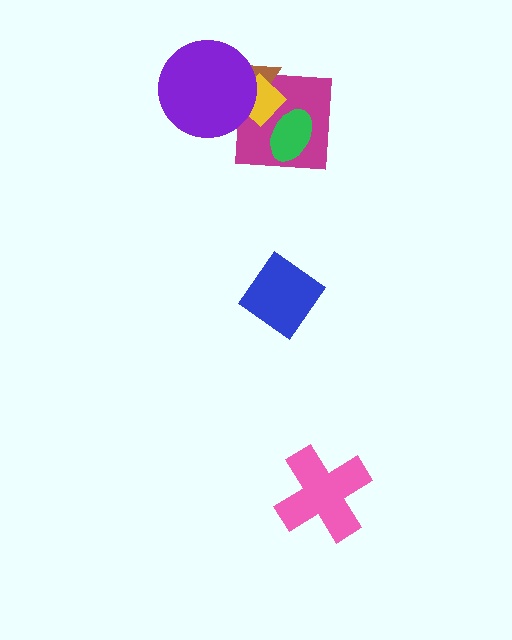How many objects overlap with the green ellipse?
2 objects overlap with the green ellipse.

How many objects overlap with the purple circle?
3 objects overlap with the purple circle.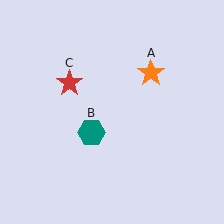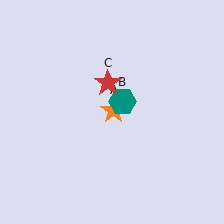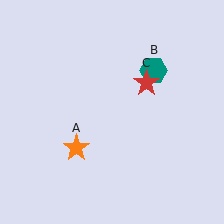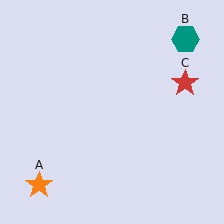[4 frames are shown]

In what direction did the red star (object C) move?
The red star (object C) moved right.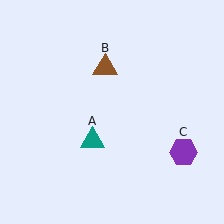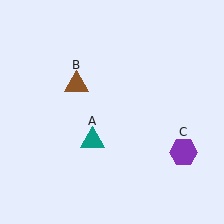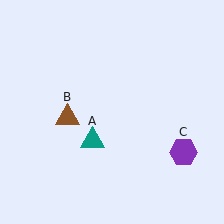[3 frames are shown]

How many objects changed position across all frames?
1 object changed position: brown triangle (object B).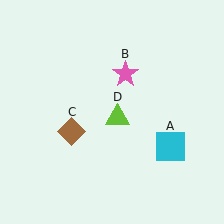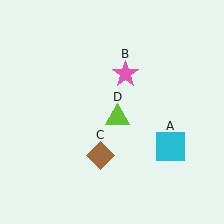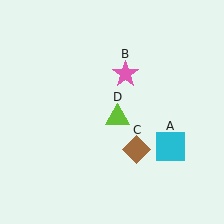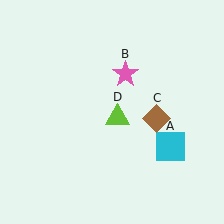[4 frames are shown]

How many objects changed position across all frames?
1 object changed position: brown diamond (object C).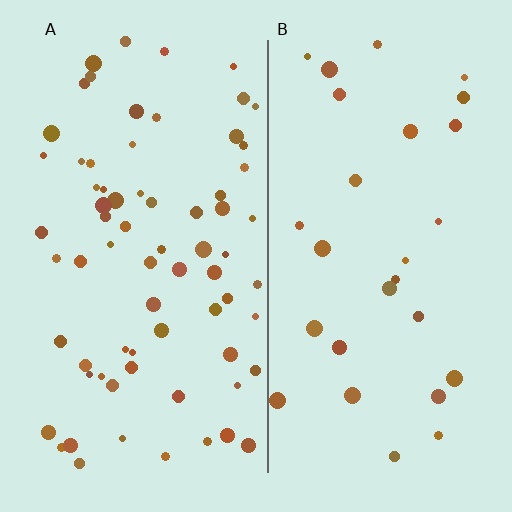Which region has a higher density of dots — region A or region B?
A (the left).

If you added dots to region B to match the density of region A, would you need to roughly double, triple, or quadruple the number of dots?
Approximately triple.